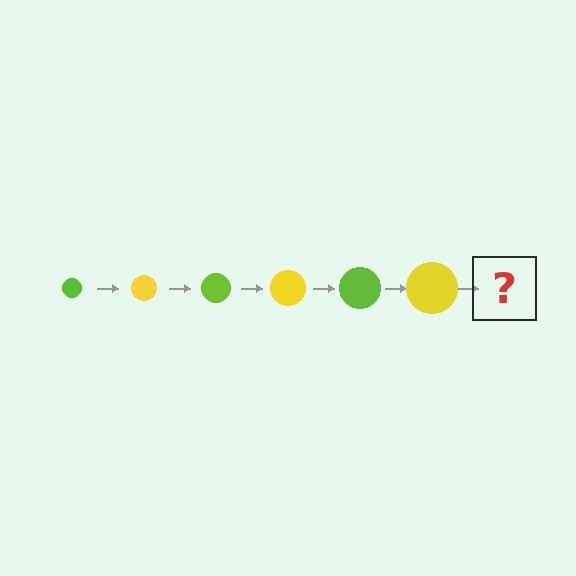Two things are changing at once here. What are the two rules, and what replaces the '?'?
The two rules are that the circle grows larger each step and the color cycles through lime and yellow. The '?' should be a lime circle, larger than the previous one.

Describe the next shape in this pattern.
It should be a lime circle, larger than the previous one.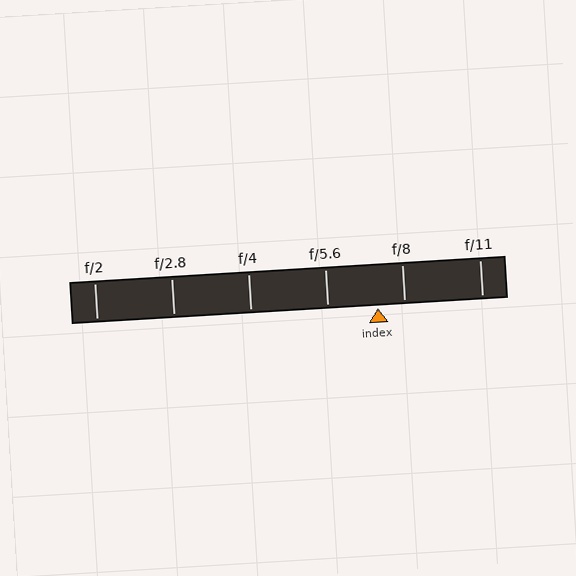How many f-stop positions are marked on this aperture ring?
There are 6 f-stop positions marked.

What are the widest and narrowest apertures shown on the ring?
The widest aperture shown is f/2 and the narrowest is f/11.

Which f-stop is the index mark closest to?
The index mark is closest to f/8.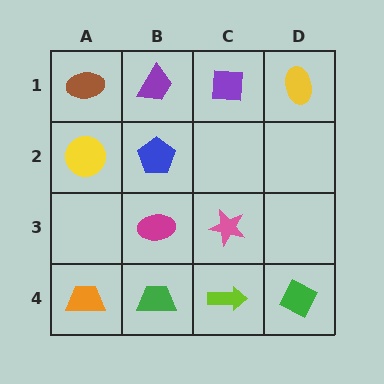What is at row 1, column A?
A brown ellipse.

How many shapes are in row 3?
2 shapes.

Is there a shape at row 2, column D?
No, that cell is empty.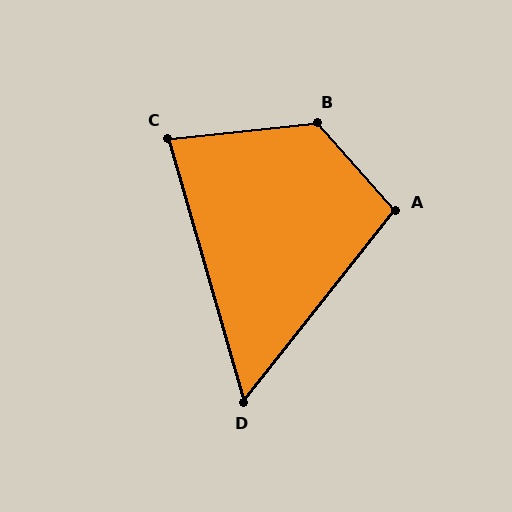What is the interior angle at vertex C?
Approximately 80 degrees (acute).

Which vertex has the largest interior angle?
B, at approximately 126 degrees.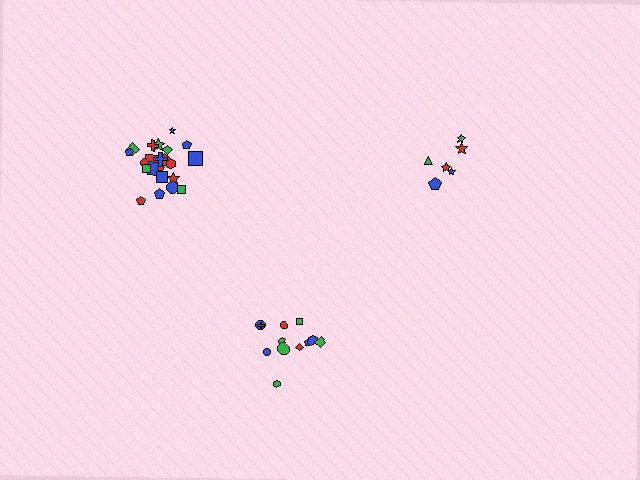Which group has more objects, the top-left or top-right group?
The top-left group.